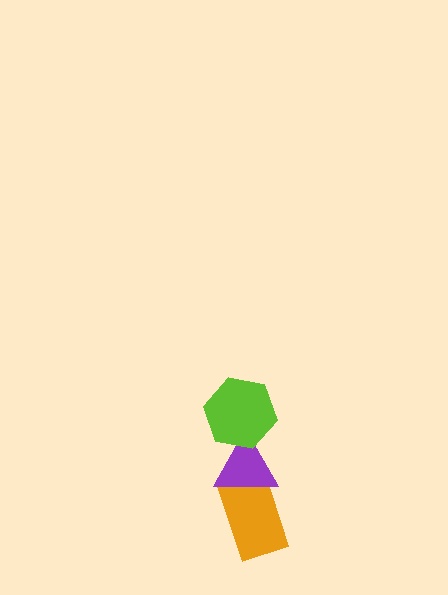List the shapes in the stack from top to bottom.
From top to bottom: the lime hexagon, the purple triangle, the orange rectangle.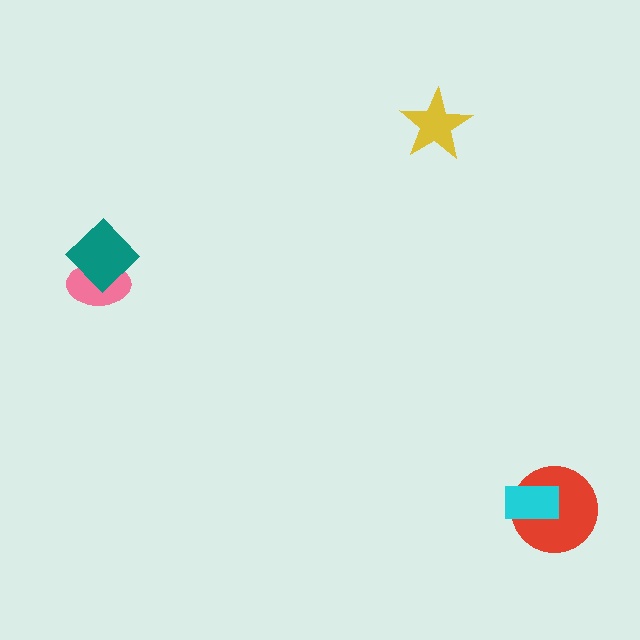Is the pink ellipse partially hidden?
Yes, it is partially covered by another shape.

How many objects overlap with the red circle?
1 object overlaps with the red circle.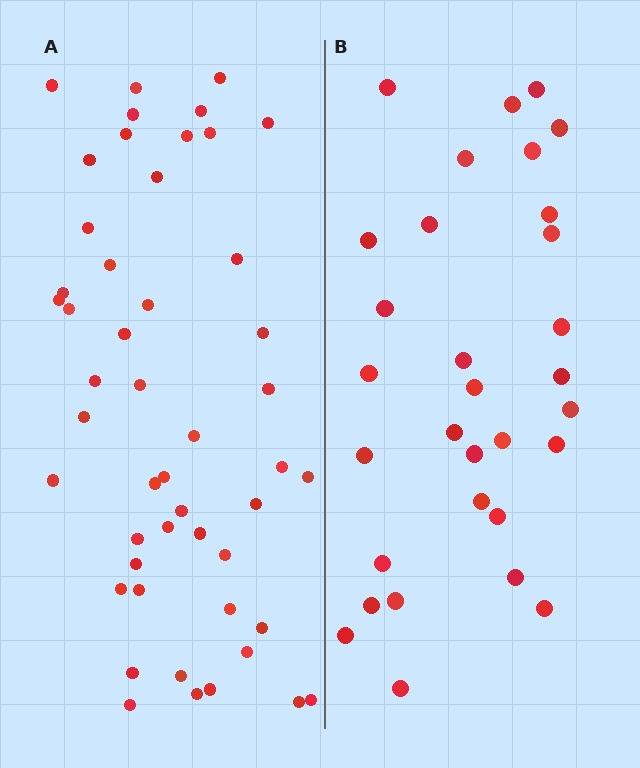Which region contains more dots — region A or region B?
Region A (the left region) has more dots.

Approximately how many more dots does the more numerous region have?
Region A has approximately 20 more dots than region B.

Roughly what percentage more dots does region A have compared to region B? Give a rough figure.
About 60% more.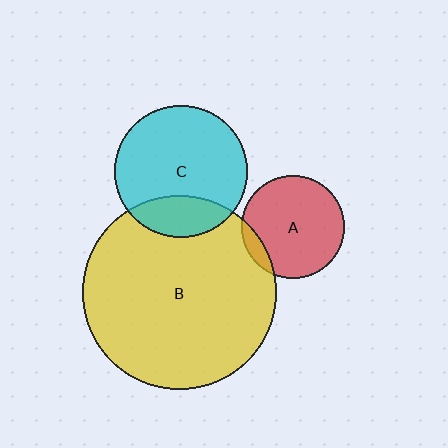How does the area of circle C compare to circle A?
Approximately 1.7 times.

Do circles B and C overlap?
Yes.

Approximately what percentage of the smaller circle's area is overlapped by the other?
Approximately 20%.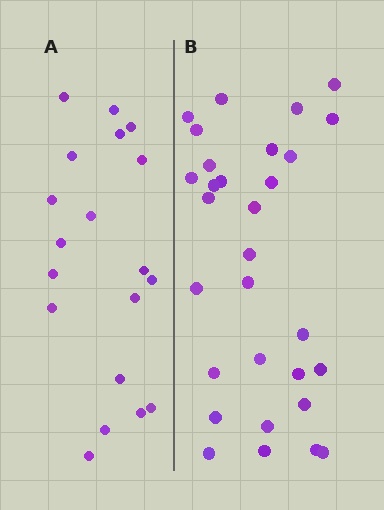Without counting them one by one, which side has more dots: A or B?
Region B (the right region) has more dots.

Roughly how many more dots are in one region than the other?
Region B has roughly 12 or so more dots than region A.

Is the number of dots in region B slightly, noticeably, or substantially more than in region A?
Region B has substantially more. The ratio is roughly 1.6 to 1.